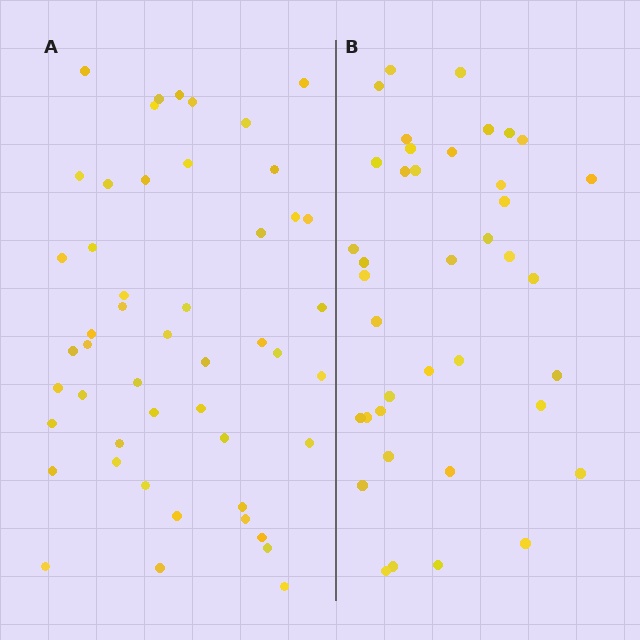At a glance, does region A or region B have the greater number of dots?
Region A (the left region) has more dots.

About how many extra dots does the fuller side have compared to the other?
Region A has roughly 10 or so more dots than region B.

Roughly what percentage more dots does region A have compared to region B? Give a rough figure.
About 25% more.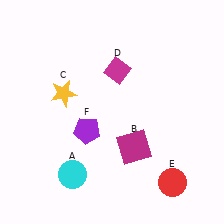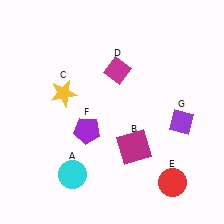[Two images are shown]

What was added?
A purple diamond (G) was added in Image 2.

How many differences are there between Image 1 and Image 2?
There is 1 difference between the two images.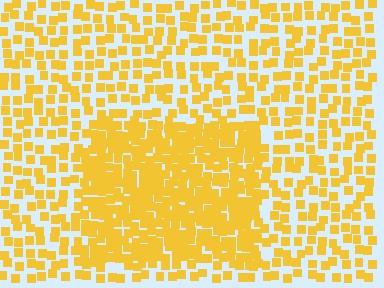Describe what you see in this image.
The image contains small yellow elements arranged at two different densities. A rectangle-shaped region is visible where the elements are more densely packed than the surrounding area.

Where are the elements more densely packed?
The elements are more densely packed inside the rectangle boundary.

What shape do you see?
I see a rectangle.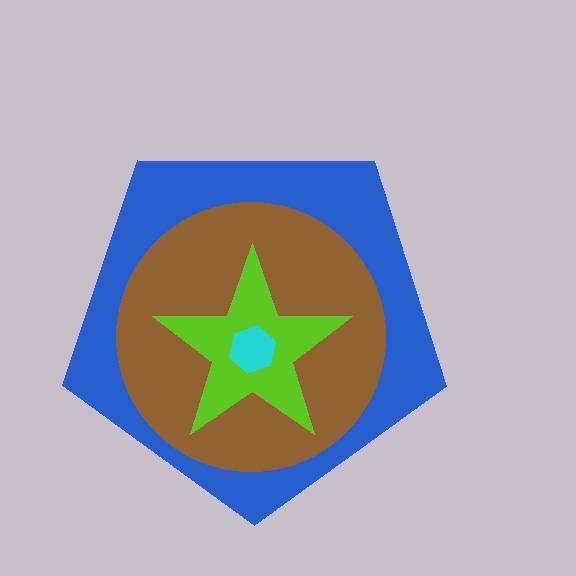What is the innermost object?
The cyan hexagon.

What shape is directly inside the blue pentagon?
The brown circle.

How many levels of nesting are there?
4.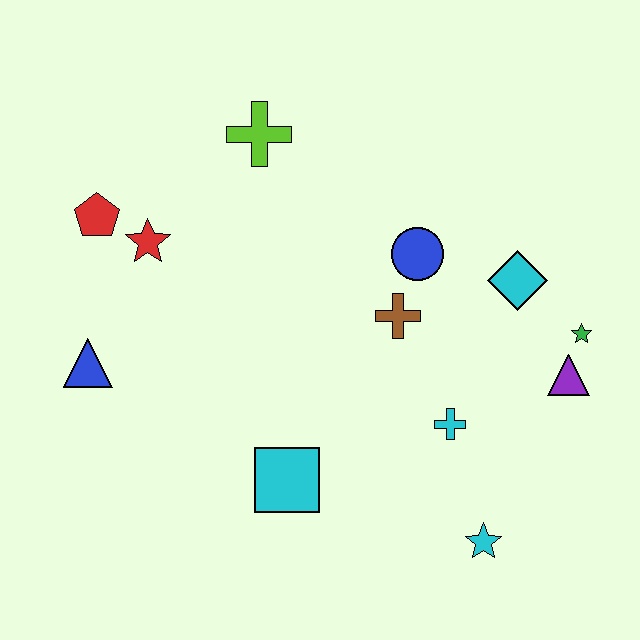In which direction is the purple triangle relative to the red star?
The purple triangle is to the right of the red star.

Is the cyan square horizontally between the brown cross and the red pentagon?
Yes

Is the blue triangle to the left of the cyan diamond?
Yes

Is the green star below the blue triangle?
No